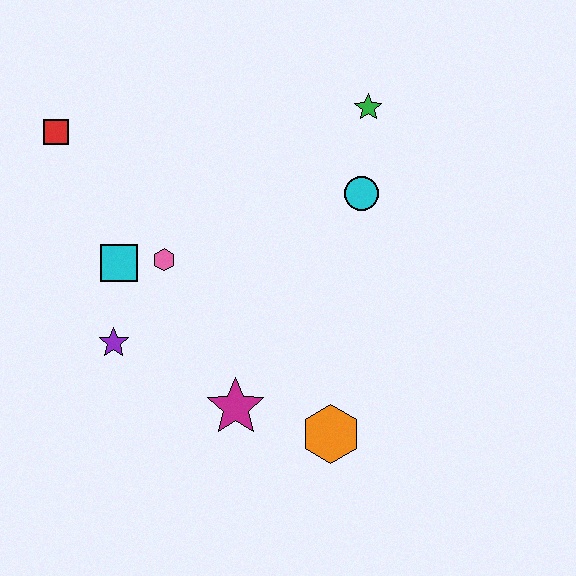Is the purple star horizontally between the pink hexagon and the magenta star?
No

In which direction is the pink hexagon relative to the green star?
The pink hexagon is to the left of the green star.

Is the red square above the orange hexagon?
Yes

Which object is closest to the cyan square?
The pink hexagon is closest to the cyan square.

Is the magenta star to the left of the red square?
No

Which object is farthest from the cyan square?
The green star is farthest from the cyan square.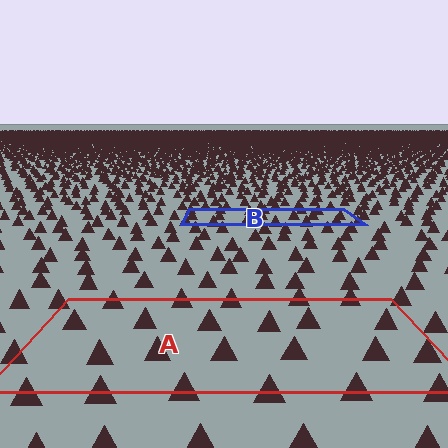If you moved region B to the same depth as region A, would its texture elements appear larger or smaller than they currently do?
They would appear larger. At a closer depth, the same texture elements are projected at a bigger on-screen size.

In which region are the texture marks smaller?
The texture marks are smaller in region B, because it is farther away.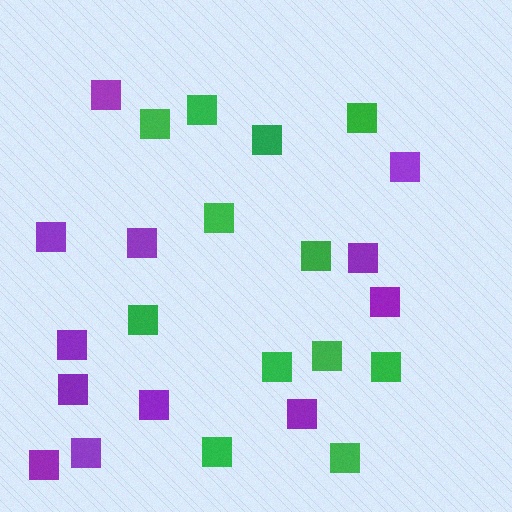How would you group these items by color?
There are 2 groups: one group of purple squares (12) and one group of green squares (12).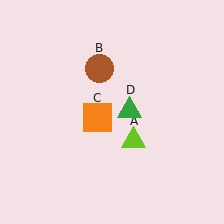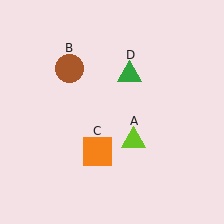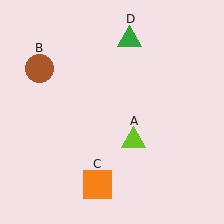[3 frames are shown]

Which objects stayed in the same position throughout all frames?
Lime triangle (object A) remained stationary.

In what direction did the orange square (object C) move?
The orange square (object C) moved down.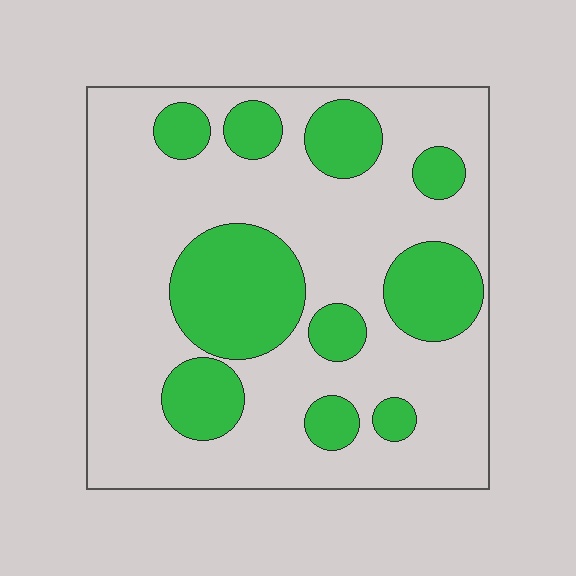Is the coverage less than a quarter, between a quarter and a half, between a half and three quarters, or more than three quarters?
Between a quarter and a half.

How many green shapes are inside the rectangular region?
10.